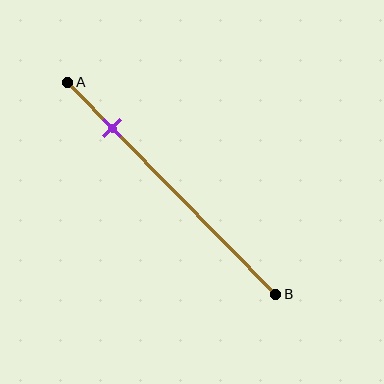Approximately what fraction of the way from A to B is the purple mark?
The purple mark is approximately 20% of the way from A to B.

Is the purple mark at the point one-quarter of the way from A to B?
No, the mark is at about 20% from A, not at the 25% one-quarter point.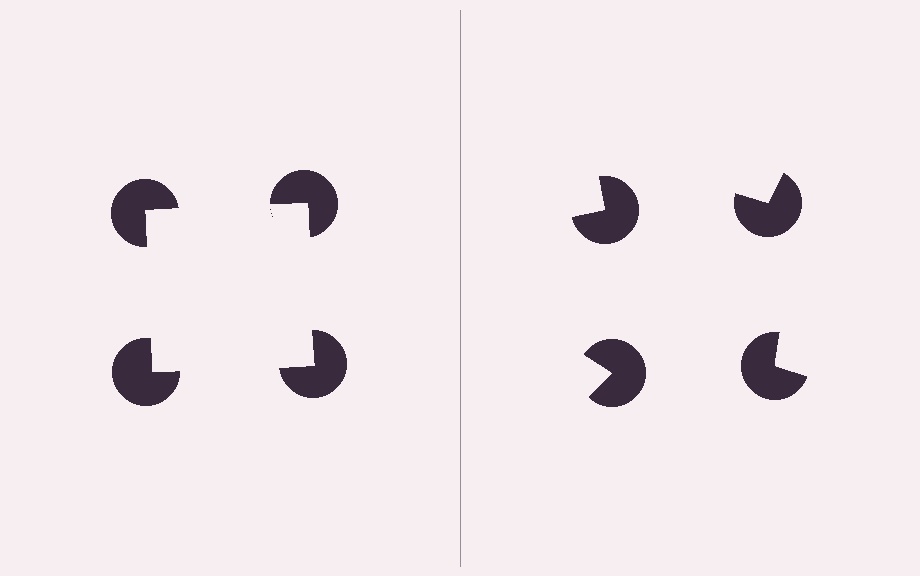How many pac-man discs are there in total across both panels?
8 — 4 on each side.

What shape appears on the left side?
An illusory square.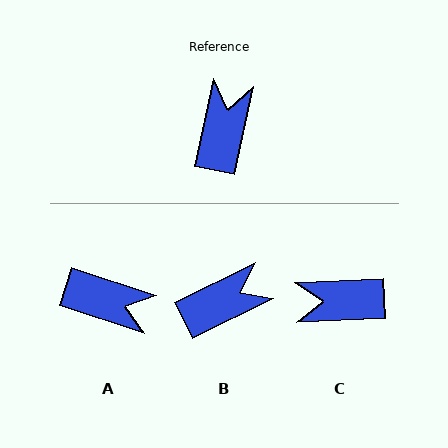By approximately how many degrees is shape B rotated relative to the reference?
Approximately 51 degrees clockwise.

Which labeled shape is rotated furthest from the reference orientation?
C, about 104 degrees away.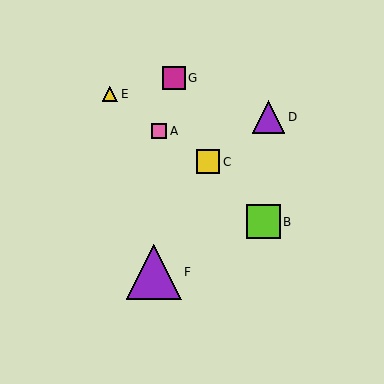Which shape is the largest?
The purple triangle (labeled F) is the largest.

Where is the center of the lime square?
The center of the lime square is at (263, 222).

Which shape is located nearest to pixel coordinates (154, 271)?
The purple triangle (labeled F) at (154, 272) is nearest to that location.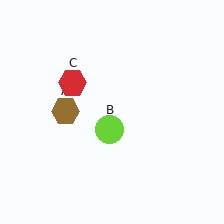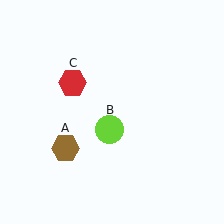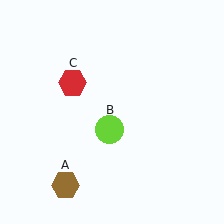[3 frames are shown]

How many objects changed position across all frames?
1 object changed position: brown hexagon (object A).